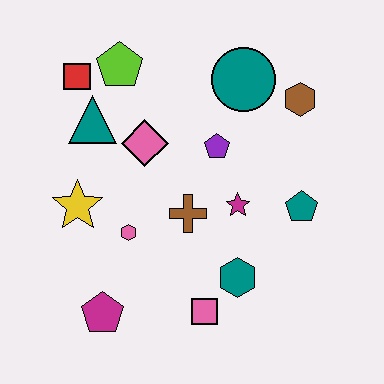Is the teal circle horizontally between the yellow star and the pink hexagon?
No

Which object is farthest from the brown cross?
The red square is farthest from the brown cross.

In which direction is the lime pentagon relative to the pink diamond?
The lime pentagon is above the pink diamond.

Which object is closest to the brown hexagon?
The teal circle is closest to the brown hexagon.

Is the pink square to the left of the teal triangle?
No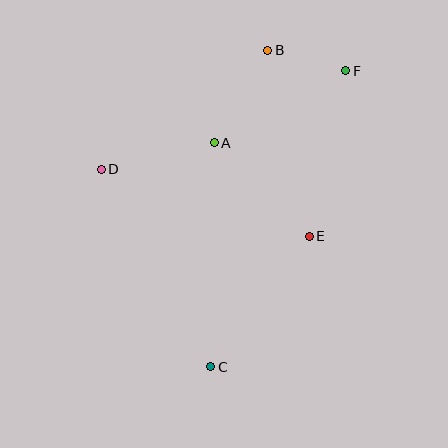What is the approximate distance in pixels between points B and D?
The distance between B and D is approximately 204 pixels.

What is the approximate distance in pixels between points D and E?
The distance between D and E is approximately 218 pixels.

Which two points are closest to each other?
Points B and F are closest to each other.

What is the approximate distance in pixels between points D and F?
The distance between D and F is approximately 263 pixels.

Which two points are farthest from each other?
Points C and F are farthest from each other.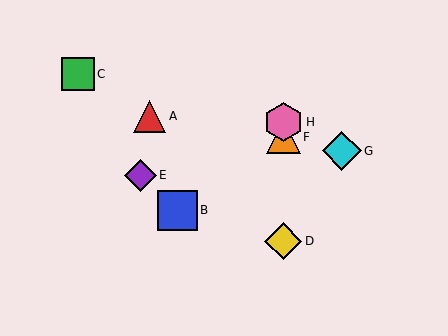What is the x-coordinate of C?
Object C is at x≈78.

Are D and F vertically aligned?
Yes, both are at x≈283.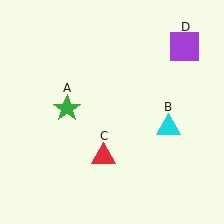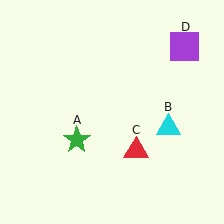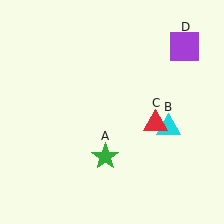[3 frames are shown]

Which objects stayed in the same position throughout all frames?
Cyan triangle (object B) and purple square (object D) remained stationary.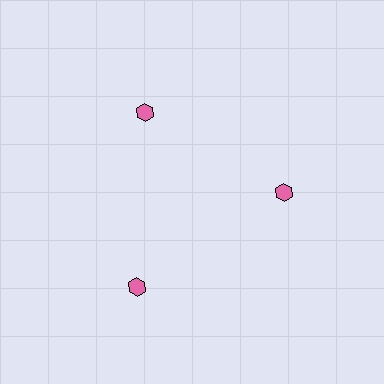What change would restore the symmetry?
The symmetry would be restored by moving it inward, back onto the ring so that all 3 hexagons sit at equal angles and equal distance from the center.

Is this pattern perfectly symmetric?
No. The 3 pink hexagons are arranged in a ring, but one element near the 7 o'clock position is pushed outward from the center, breaking the 3-fold rotational symmetry.